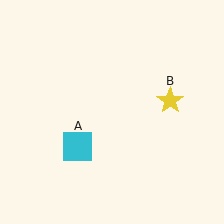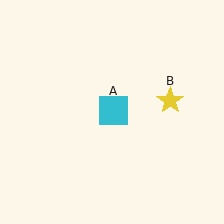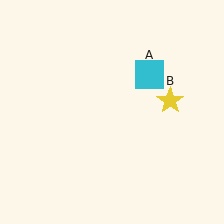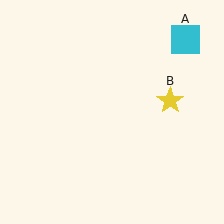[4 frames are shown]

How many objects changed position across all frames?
1 object changed position: cyan square (object A).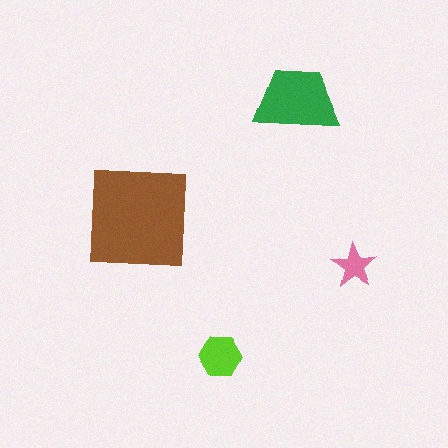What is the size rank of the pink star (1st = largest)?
4th.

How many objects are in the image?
There are 4 objects in the image.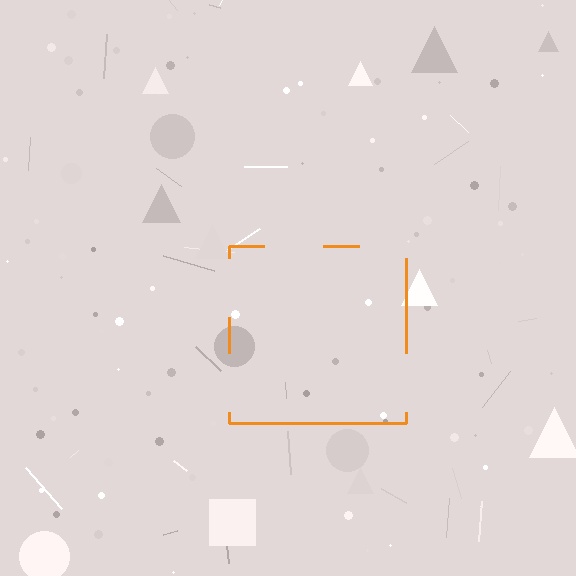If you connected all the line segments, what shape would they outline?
They would outline a square.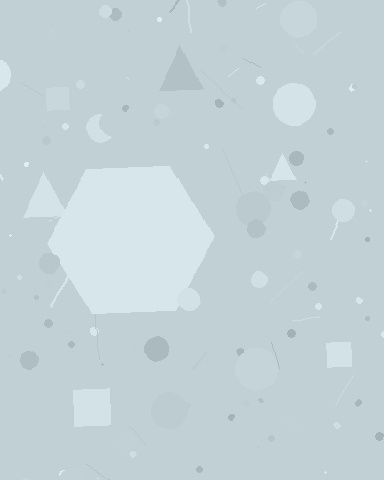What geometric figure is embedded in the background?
A hexagon is embedded in the background.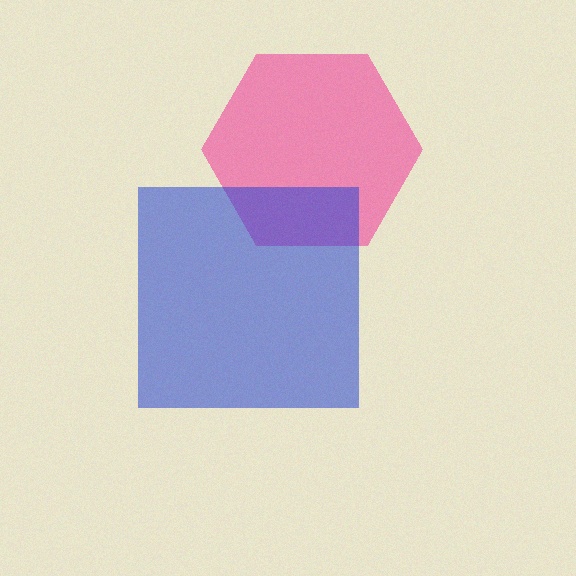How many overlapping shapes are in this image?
There are 2 overlapping shapes in the image.